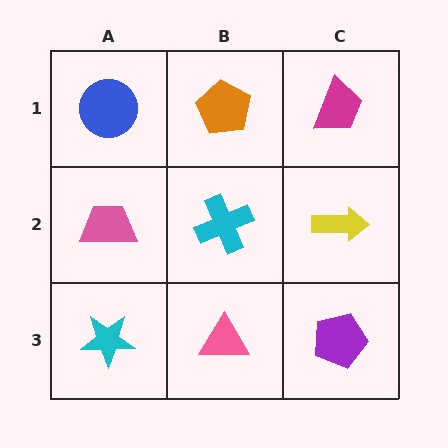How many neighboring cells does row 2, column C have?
3.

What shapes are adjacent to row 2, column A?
A blue circle (row 1, column A), a cyan star (row 3, column A), a cyan cross (row 2, column B).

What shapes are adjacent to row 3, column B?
A cyan cross (row 2, column B), a cyan star (row 3, column A), a purple pentagon (row 3, column C).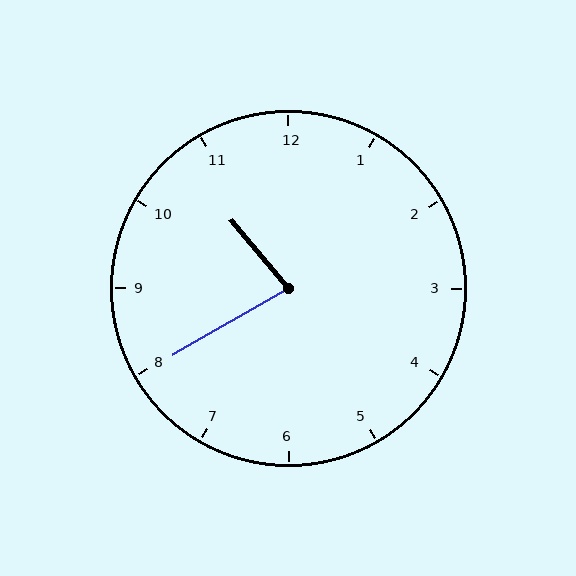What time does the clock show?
10:40.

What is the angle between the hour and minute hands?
Approximately 80 degrees.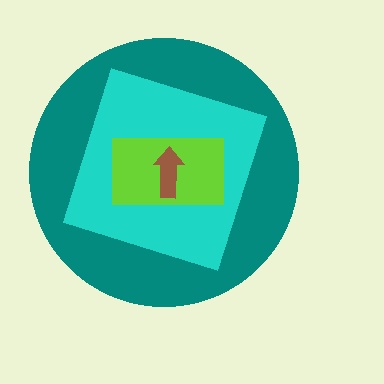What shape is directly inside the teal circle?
The cyan square.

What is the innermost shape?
The brown arrow.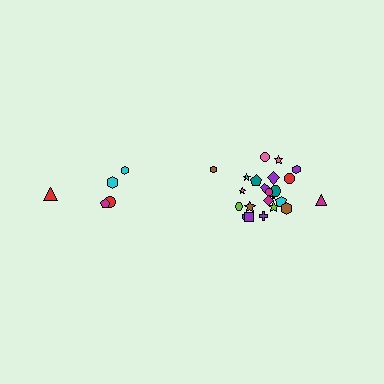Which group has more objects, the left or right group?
The right group.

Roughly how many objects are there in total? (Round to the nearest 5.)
Roughly 30 objects in total.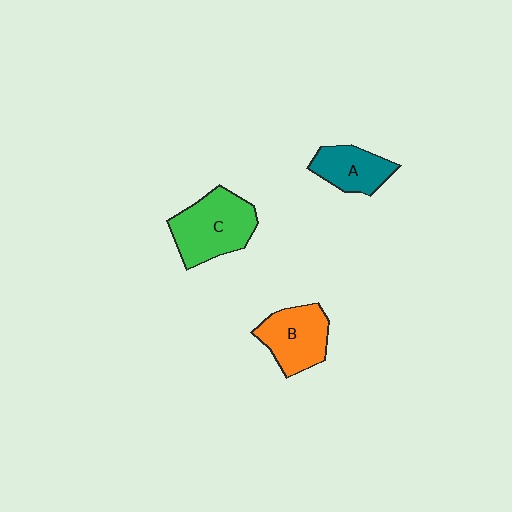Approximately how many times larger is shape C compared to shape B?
Approximately 1.2 times.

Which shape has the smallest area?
Shape A (teal).